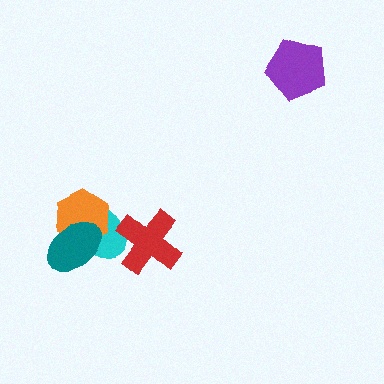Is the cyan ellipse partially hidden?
Yes, it is partially covered by another shape.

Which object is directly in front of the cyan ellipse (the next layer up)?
The orange hexagon is directly in front of the cyan ellipse.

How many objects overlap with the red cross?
1 object overlaps with the red cross.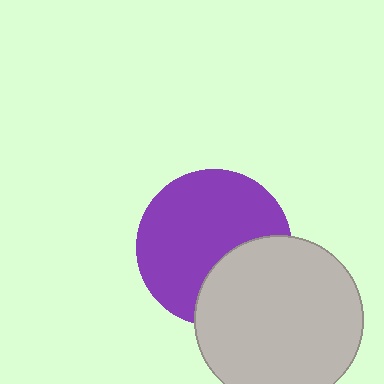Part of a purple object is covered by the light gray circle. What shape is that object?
It is a circle.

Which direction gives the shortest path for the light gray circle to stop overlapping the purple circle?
Moving toward the lower-right gives the shortest separation.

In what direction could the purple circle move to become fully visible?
The purple circle could move toward the upper-left. That would shift it out from behind the light gray circle entirely.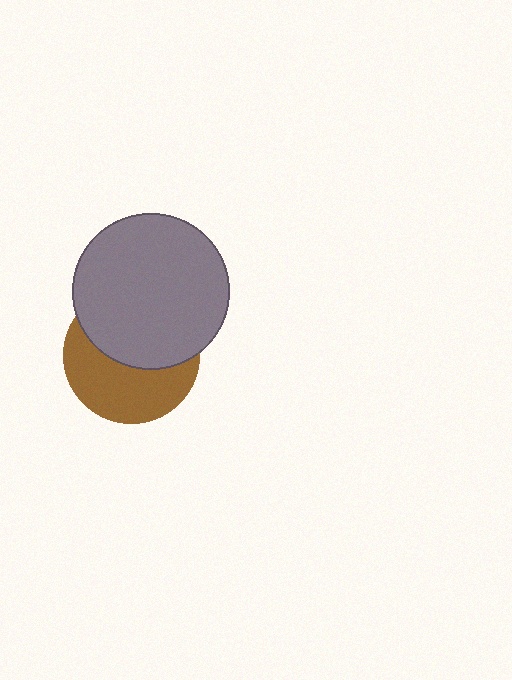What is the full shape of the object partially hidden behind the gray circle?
The partially hidden object is a brown circle.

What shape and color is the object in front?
The object in front is a gray circle.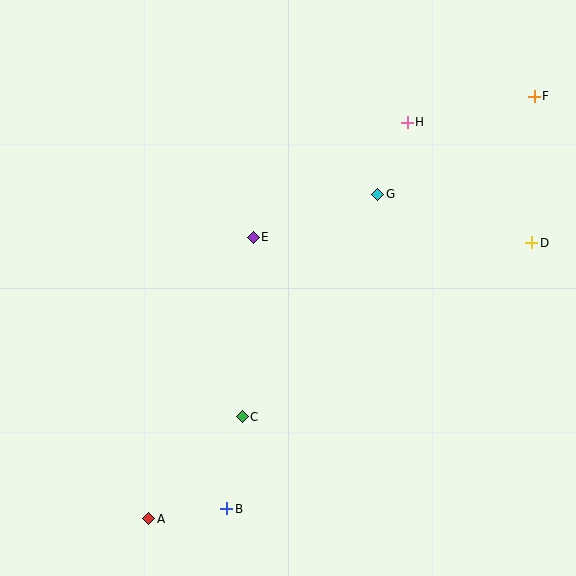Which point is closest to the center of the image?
Point E at (253, 237) is closest to the center.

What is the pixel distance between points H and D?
The distance between H and D is 173 pixels.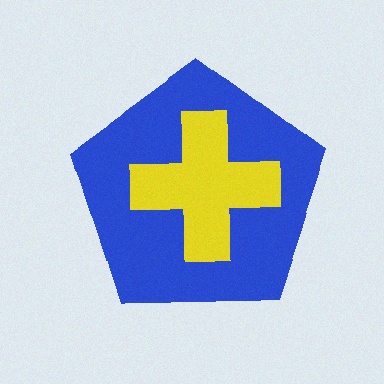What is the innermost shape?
The yellow cross.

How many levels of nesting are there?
2.